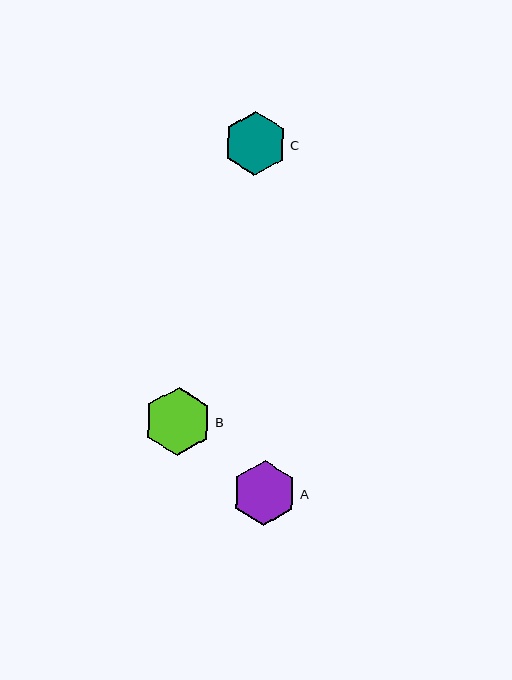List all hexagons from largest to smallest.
From largest to smallest: B, A, C.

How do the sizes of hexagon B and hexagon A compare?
Hexagon B and hexagon A are approximately the same size.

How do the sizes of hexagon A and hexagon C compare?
Hexagon A and hexagon C are approximately the same size.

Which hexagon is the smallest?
Hexagon C is the smallest with a size of approximately 63 pixels.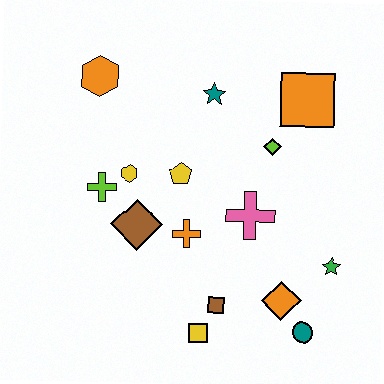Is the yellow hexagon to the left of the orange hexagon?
No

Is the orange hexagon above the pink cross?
Yes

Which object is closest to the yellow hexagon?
The lime cross is closest to the yellow hexagon.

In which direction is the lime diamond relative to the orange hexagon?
The lime diamond is to the right of the orange hexagon.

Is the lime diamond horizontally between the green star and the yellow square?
Yes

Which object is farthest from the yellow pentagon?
The teal circle is farthest from the yellow pentagon.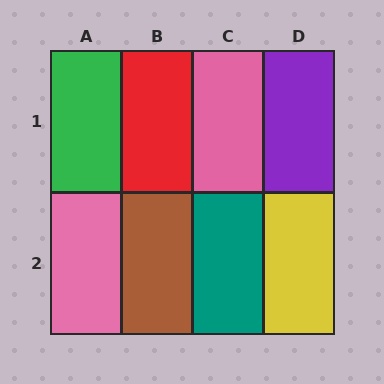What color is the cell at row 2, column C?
Teal.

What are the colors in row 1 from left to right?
Green, red, pink, purple.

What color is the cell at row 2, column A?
Pink.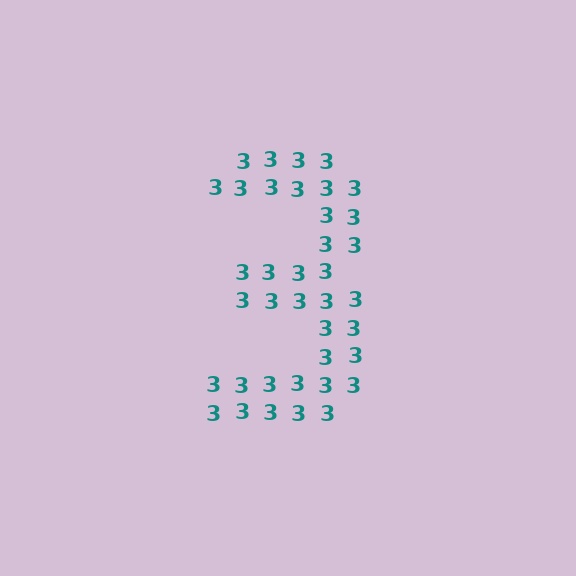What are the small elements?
The small elements are digit 3's.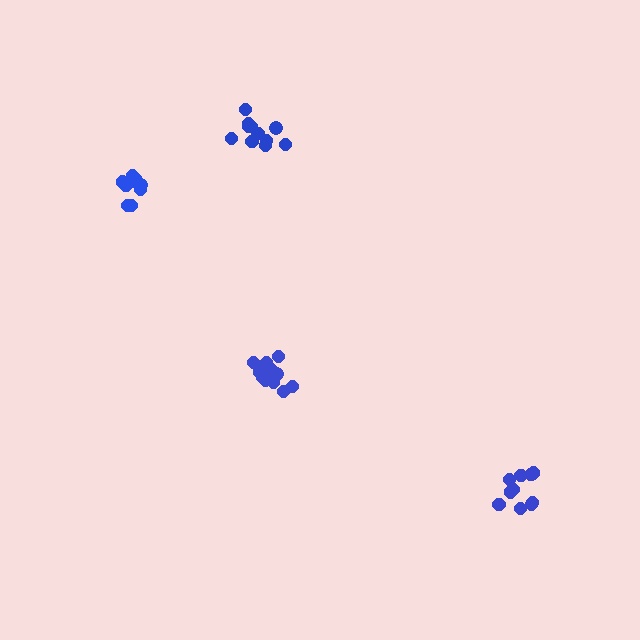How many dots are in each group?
Group 1: 10 dots, Group 2: 14 dots, Group 3: 10 dots, Group 4: 11 dots (45 total).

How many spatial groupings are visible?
There are 4 spatial groupings.